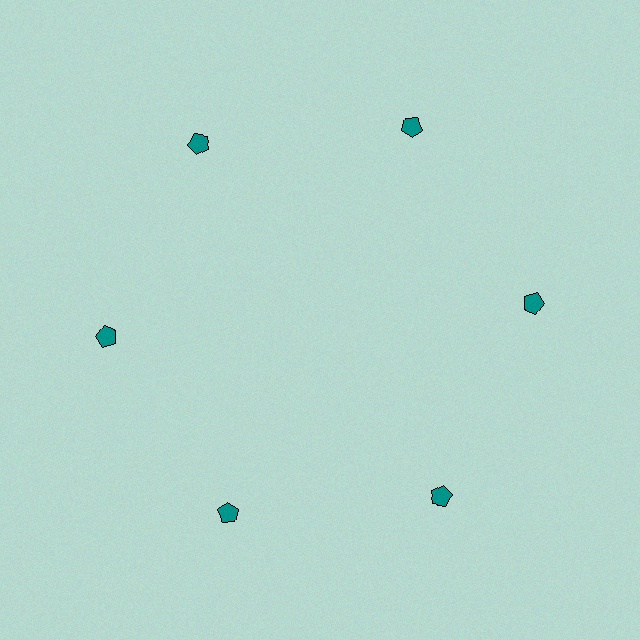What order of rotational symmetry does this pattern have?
This pattern has 6-fold rotational symmetry.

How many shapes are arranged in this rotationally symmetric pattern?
There are 6 shapes, arranged in 6 groups of 1.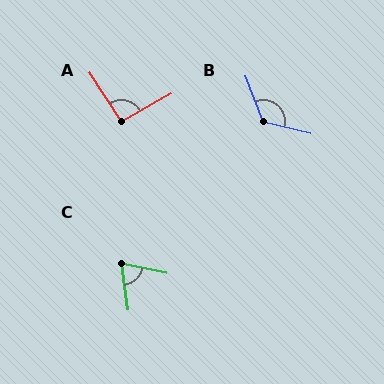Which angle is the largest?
B, at approximately 124 degrees.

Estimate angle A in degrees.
Approximately 93 degrees.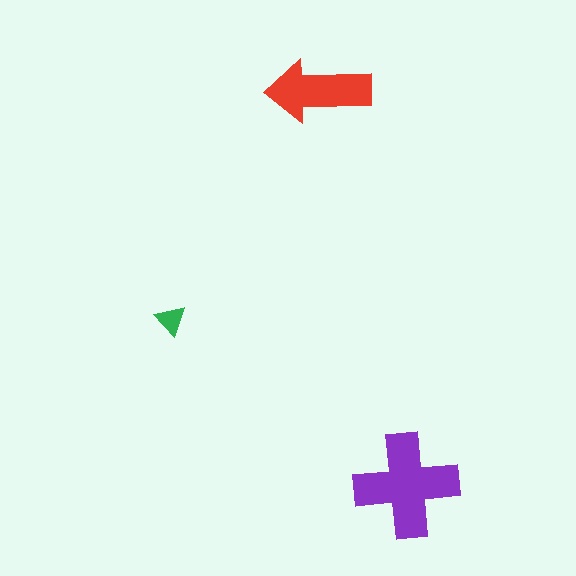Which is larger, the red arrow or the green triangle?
The red arrow.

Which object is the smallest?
The green triangle.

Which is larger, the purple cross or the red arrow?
The purple cross.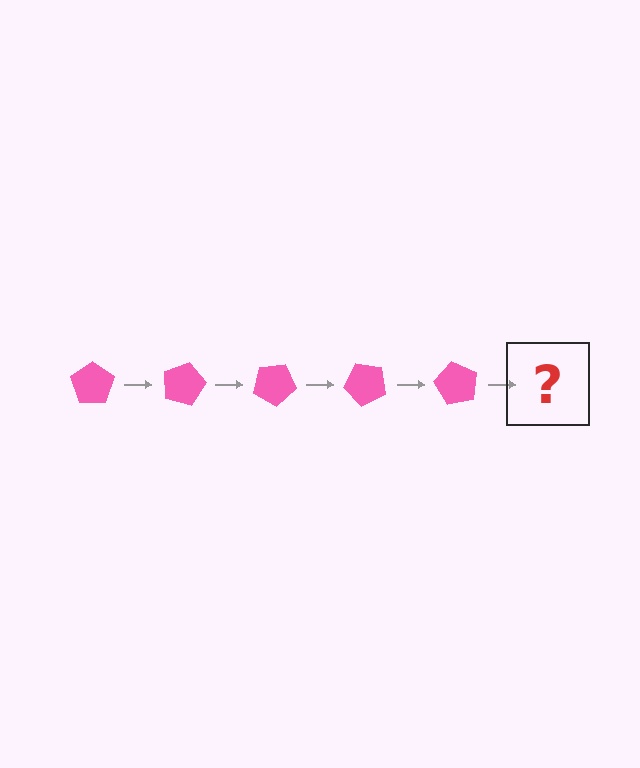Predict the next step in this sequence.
The next step is a pink pentagon rotated 75 degrees.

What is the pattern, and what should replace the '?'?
The pattern is that the pentagon rotates 15 degrees each step. The '?' should be a pink pentagon rotated 75 degrees.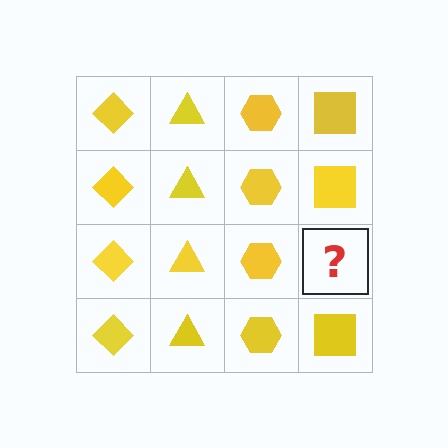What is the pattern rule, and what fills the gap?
The rule is that each column has a consistent shape. The gap should be filled with a yellow square.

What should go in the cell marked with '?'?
The missing cell should contain a yellow square.